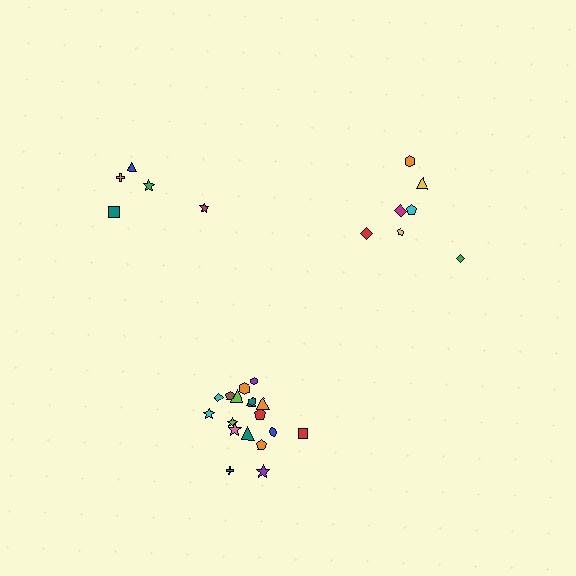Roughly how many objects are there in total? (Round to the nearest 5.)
Roughly 30 objects in total.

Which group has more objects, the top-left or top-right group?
The top-right group.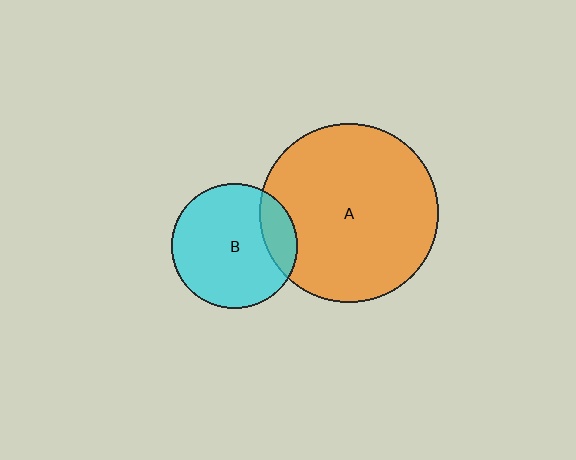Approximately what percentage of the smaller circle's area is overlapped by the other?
Approximately 15%.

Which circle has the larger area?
Circle A (orange).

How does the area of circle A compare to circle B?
Approximately 2.0 times.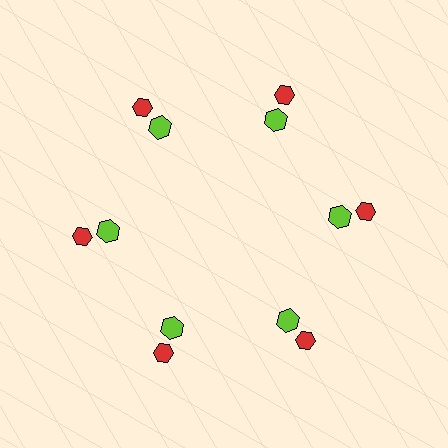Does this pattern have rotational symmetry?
Yes, this pattern has 6-fold rotational symmetry. It looks the same after rotating 60 degrees around the center.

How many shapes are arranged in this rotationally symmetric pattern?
There are 12 shapes, arranged in 6 groups of 2.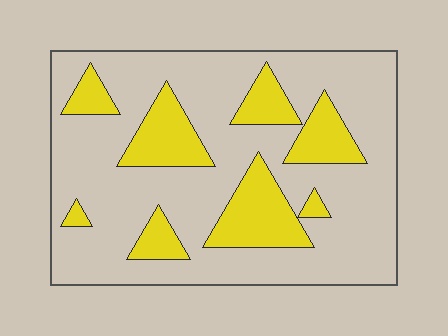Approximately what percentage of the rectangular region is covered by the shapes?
Approximately 25%.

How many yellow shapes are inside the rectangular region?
8.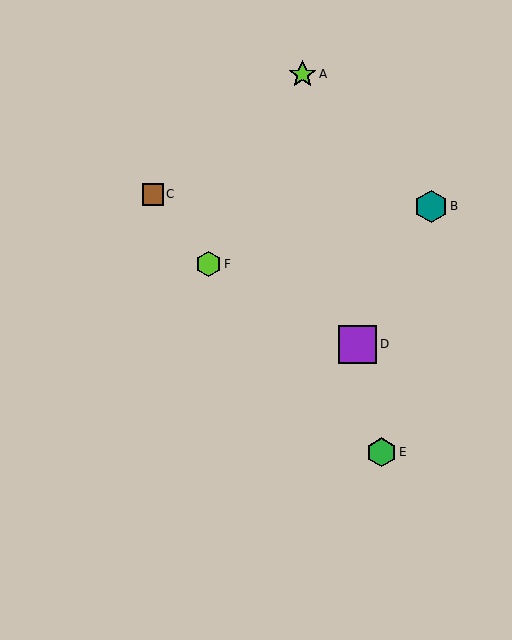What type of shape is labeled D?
Shape D is a purple square.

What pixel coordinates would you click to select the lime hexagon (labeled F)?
Click at (208, 264) to select the lime hexagon F.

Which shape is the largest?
The purple square (labeled D) is the largest.